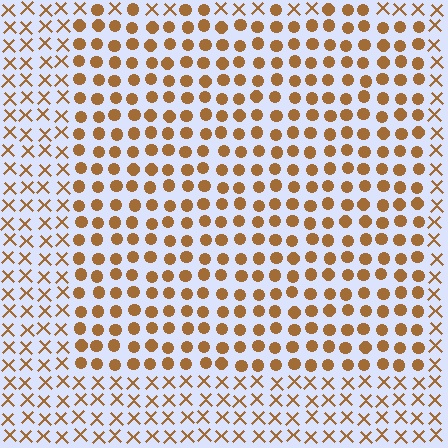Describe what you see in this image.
The image is filled with small brown elements arranged in a uniform grid. A rectangle-shaped region contains circles, while the surrounding area contains X marks. The boundary is defined purely by the change in element shape.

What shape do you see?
I see a rectangle.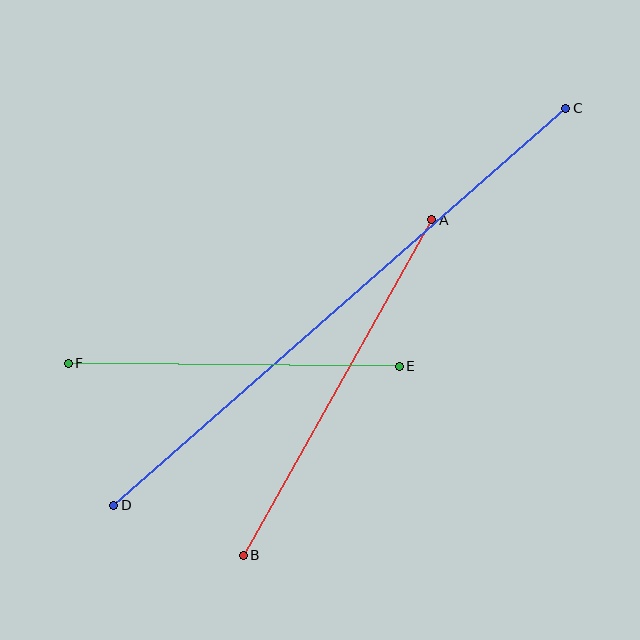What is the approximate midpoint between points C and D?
The midpoint is at approximately (340, 307) pixels.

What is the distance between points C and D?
The distance is approximately 602 pixels.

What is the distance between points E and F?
The distance is approximately 331 pixels.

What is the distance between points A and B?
The distance is approximately 385 pixels.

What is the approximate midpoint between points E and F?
The midpoint is at approximately (234, 365) pixels.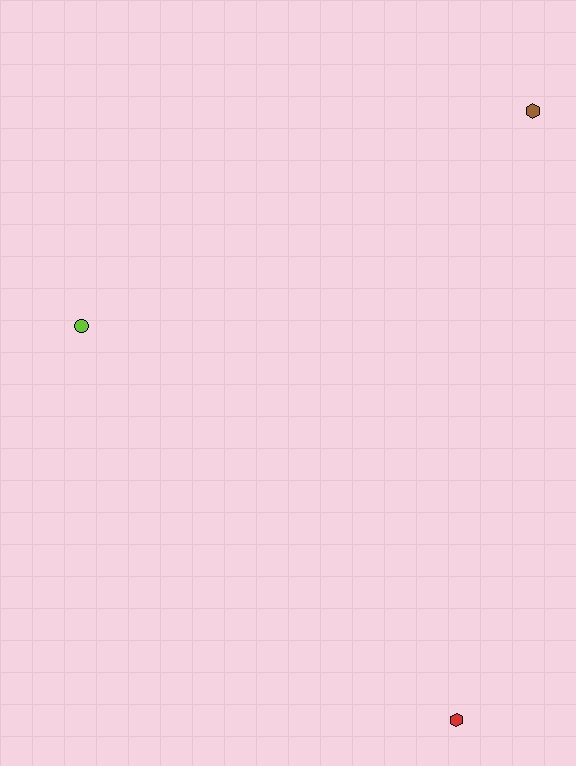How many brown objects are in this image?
There is 1 brown object.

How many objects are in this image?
There are 3 objects.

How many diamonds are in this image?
There are no diamonds.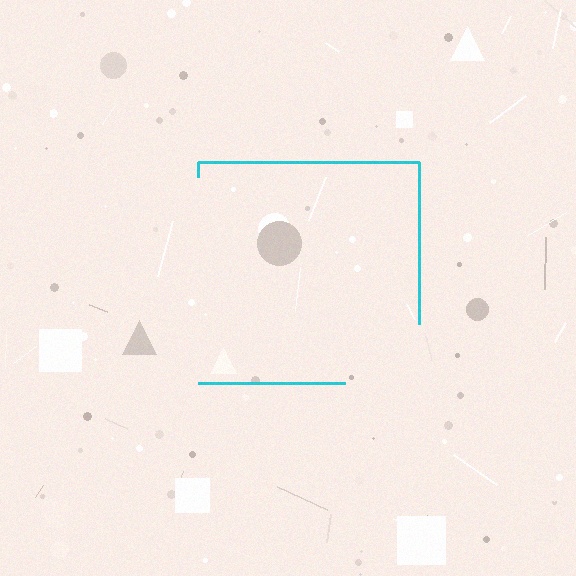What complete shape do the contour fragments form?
The contour fragments form a square.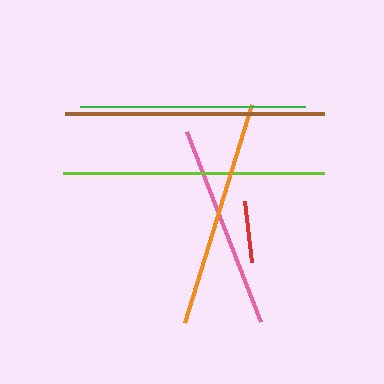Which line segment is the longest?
The lime line is the longest at approximately 261 pixels.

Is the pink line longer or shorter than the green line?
The green line is longer than the pink line.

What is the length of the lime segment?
The lime segment is approximately 261 pixels long.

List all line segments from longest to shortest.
From longest to shortest: lime, brown, orange, green, pink, red.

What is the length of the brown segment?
The brown segment is approximately 259 pixels long.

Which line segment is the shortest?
The red line is the shortest at approximately 61 pixels.